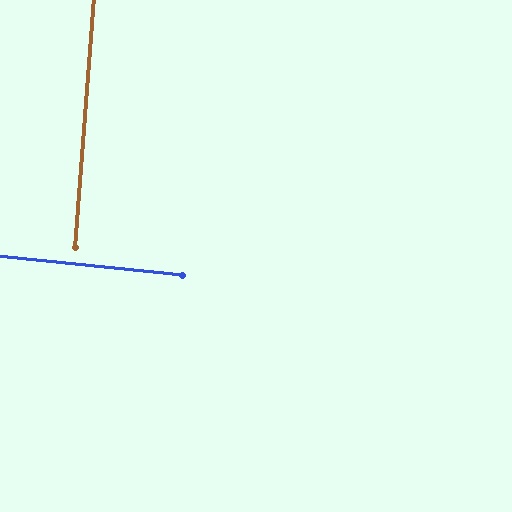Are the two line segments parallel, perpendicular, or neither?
Perpendicular — they meet at approximately 89°.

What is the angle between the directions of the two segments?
Approximately 89 degrees.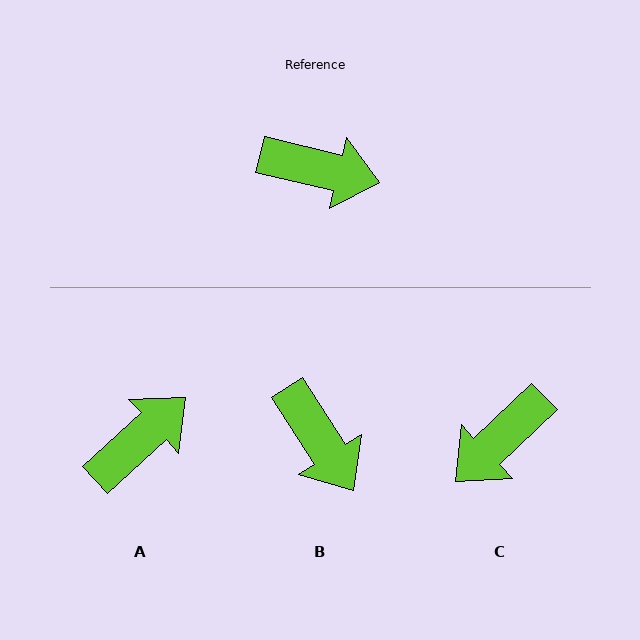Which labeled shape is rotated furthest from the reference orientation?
C, about 123 degrees away.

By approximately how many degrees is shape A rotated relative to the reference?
Approximately 56 degrees counter-clockwise.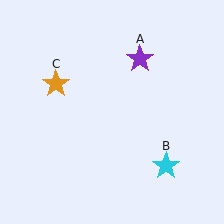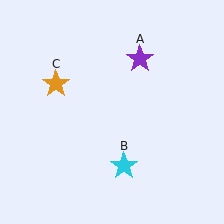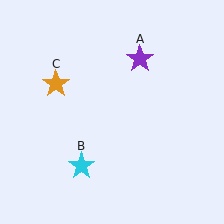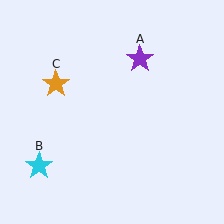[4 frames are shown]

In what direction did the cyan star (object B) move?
The cyan star (object B) moved left.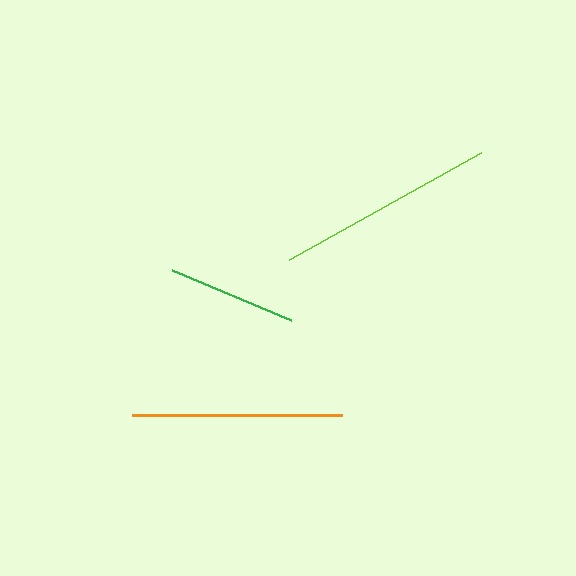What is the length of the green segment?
The green segment is approximately 129 pixels long.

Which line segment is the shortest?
The green line is the shortest at approximately 129 pixels.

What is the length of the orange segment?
The orange segment is approximately 210 pixels long.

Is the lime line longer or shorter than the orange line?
The lime line is longer than the orange line.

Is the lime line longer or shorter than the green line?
The lime line is longer than the green line.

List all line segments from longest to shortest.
From longest to shortest: lime, orange, green.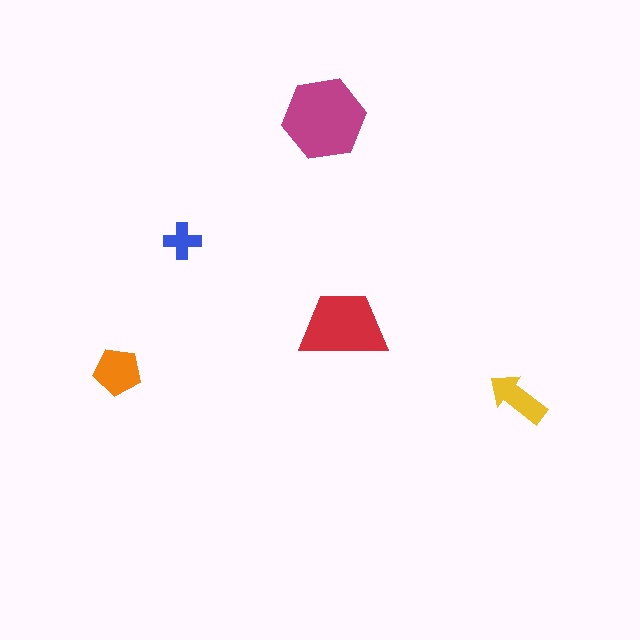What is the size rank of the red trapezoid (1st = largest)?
2nd.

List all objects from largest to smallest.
The magenta hexagon, the red trapezoid, the orange pentagon, the yellow arrow, the blue cross.